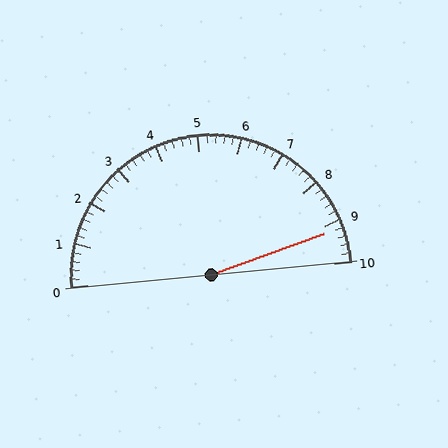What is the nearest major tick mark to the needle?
The nearest major tick mark is 9.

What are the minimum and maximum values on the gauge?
The gauge ranges from 0 to 10.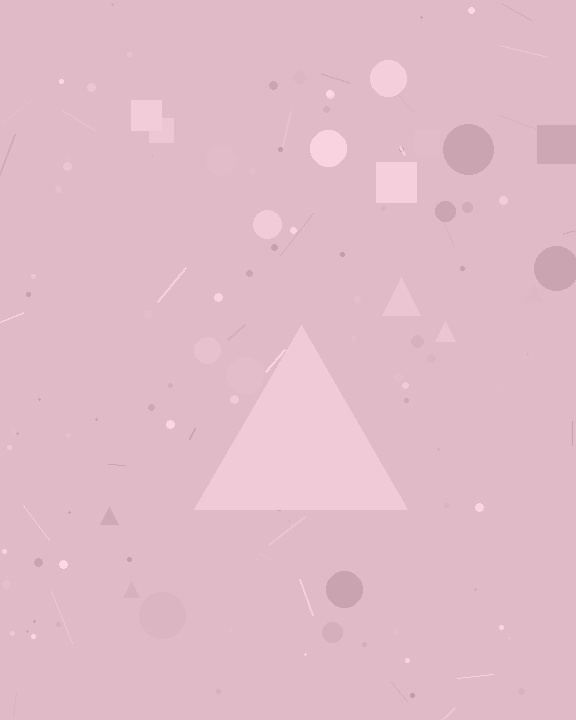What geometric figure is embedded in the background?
A triangle is embedded in the background.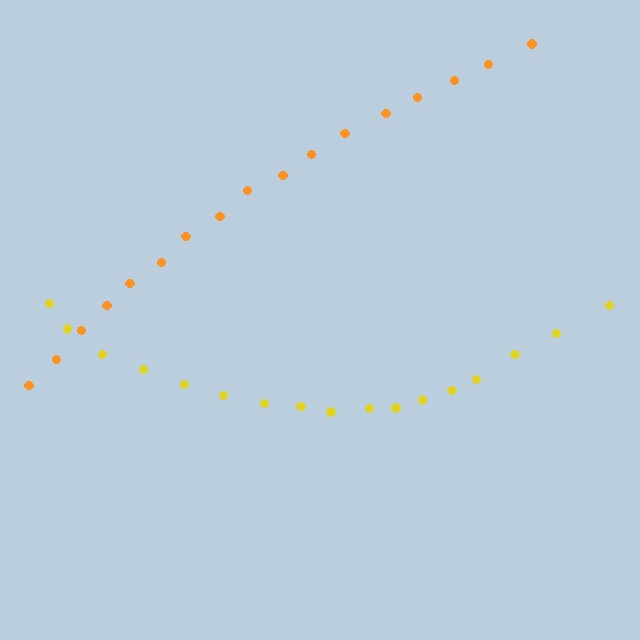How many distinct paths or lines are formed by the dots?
There are 2 distinct paths.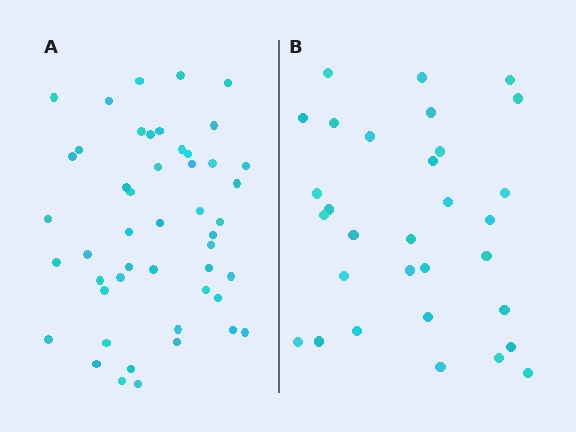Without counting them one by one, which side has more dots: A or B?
Region A (the left region) has more dots.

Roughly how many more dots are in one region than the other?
Region A has approximately 15 more dots than region B.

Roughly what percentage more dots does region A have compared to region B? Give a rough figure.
About 55% more.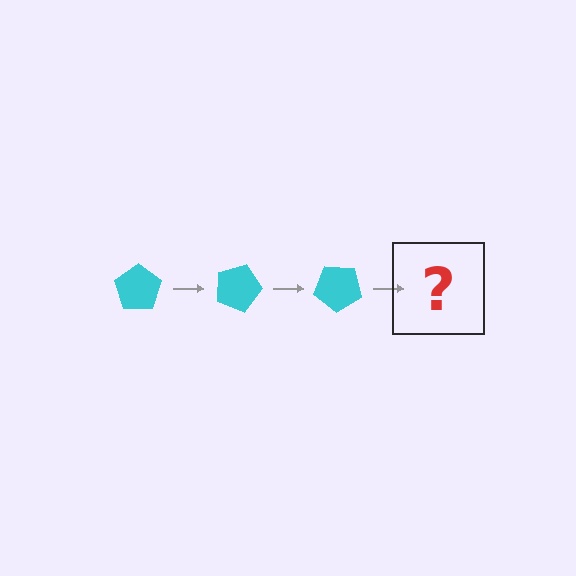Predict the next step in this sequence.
The next step is a cyan pentagon rotated 60 degrees.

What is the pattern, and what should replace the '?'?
The pattern is that the pentagon rotates 20 degrees each step. The '?' should be a cyan pentagon rotated 60 degrees.